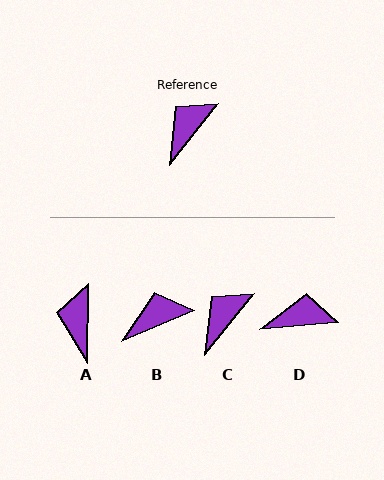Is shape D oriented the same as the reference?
No, it is off by about 46 degrees.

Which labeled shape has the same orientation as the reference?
C.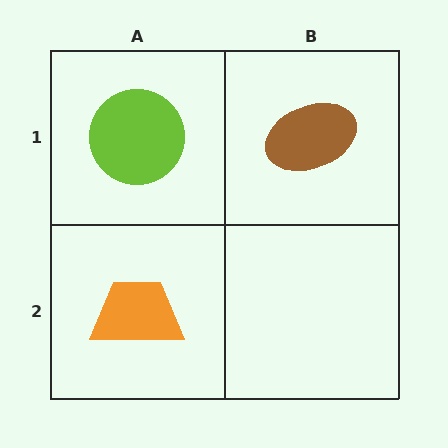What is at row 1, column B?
A brown ellipse.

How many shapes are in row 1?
2 shapes.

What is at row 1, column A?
A lime circle.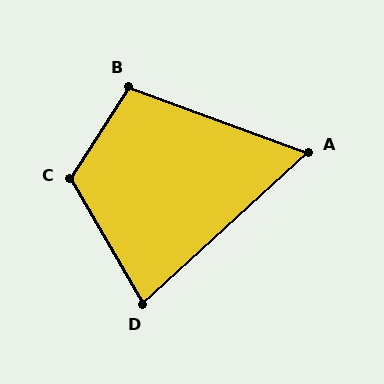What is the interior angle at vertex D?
Approximately 77 degrees (acute).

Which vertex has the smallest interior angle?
A, at approximately 63 degrees.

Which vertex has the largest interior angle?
C, at approximately 117 degrees.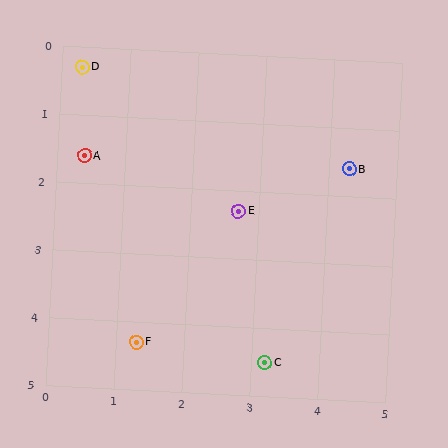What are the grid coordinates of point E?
Point E is at approximately (2.7, 2.3).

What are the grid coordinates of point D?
Point D is at approximately (0.3, 0.3).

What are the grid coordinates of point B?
Point B is at approximately (4.3, 1.6).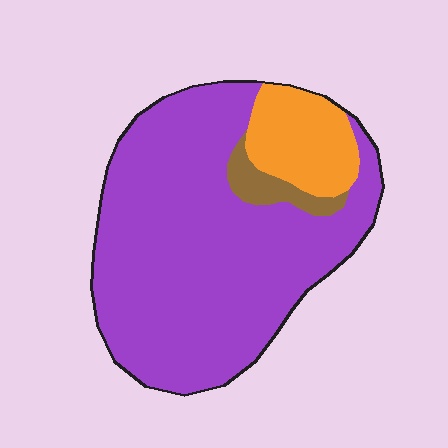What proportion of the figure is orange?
Orange covers 15% of the figure.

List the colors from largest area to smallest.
From largest to smallest: purple, orange, brown.